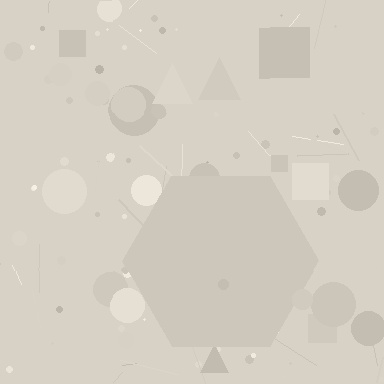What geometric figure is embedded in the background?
A hexagon is embedded in the background.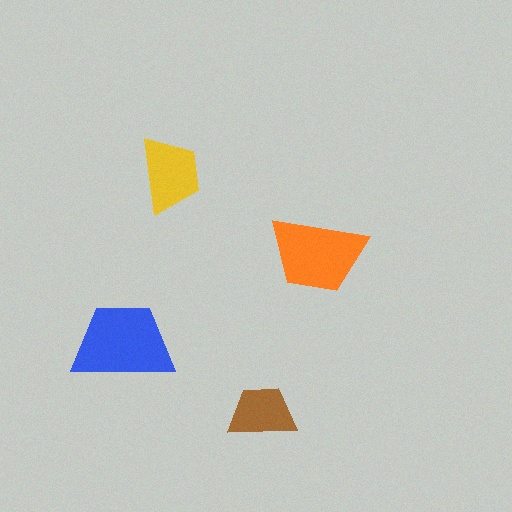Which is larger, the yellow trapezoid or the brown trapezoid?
The yellow one.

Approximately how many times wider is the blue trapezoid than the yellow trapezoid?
About 1.5 times wider.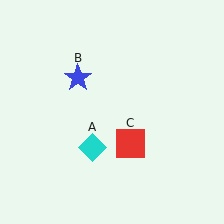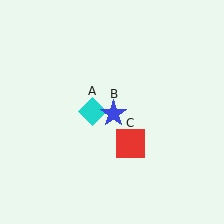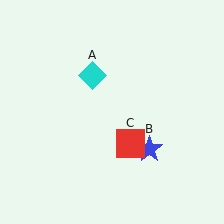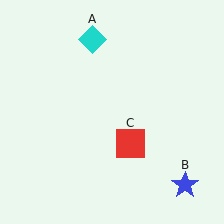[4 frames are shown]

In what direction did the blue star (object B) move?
The blue star (object B) moved down and to the right.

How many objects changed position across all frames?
2 objects changed position: cyan diamond (object A), blue star (object B).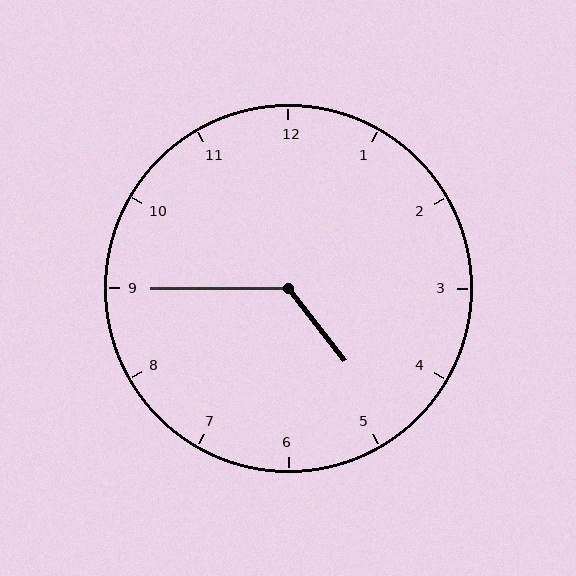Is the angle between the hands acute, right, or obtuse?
It is obtuse.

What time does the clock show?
4:45.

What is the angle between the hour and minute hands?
Approximately 128 degrees.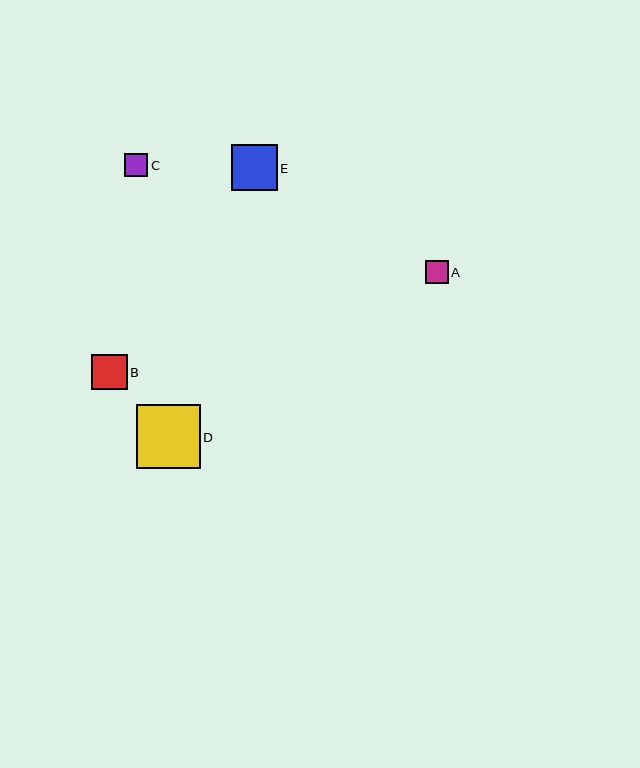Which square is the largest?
Square D is the largest with a size of approximately 64 pixels.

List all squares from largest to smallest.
From largest to smallest: D, E, B, C, A.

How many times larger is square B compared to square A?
Square B is approximately 1.6 times the size of square A.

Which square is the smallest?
Square A is the smallest with a size of approximately 23 pixels.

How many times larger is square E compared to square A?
Square E is approximately 2.0 times the size of square A.